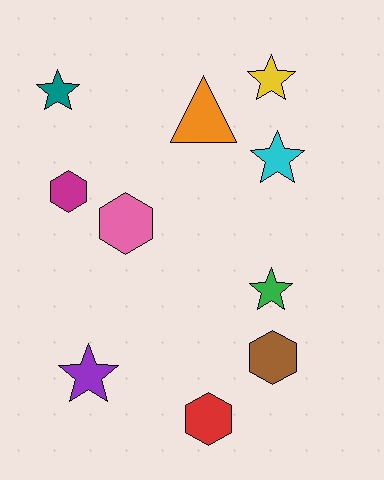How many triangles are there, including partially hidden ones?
There is 1 triangle.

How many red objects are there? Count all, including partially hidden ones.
There is 1 red object.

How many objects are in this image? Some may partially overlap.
There are 10 objects.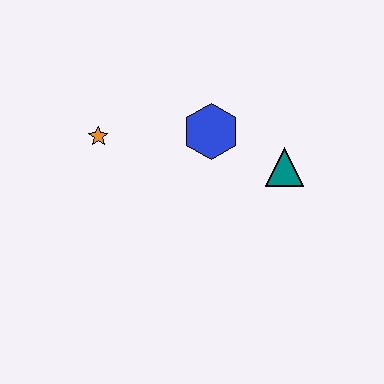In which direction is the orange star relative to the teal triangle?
The orange star is to the left of the teal triangle.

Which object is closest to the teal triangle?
The blue hexagon is closest to the teal triangle.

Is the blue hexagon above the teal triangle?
Yes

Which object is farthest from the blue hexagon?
The orange star is farthest from the blue hexagon.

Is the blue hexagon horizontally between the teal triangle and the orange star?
Yes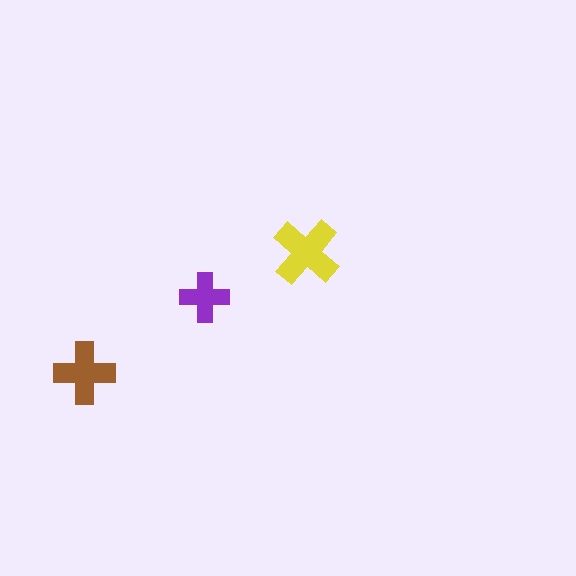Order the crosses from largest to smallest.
the yellow one, the brown one, the purple one.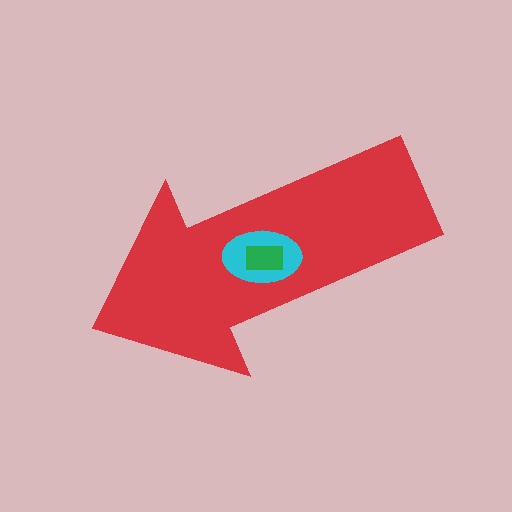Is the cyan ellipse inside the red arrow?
Yes.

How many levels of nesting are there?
3.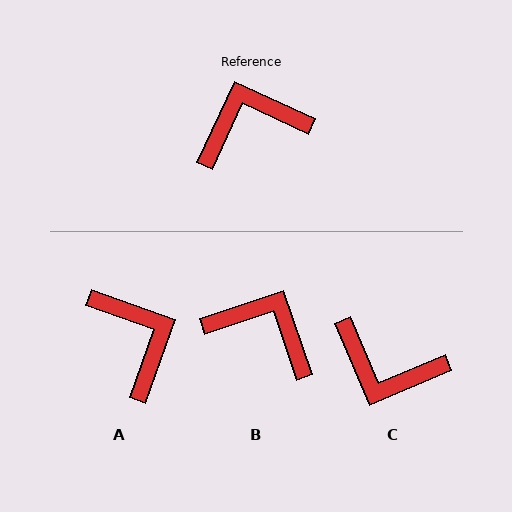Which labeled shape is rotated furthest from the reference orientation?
C, about 138 degrees away.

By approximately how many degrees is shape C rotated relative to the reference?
Approximately 138 degrees counter-clockwise.